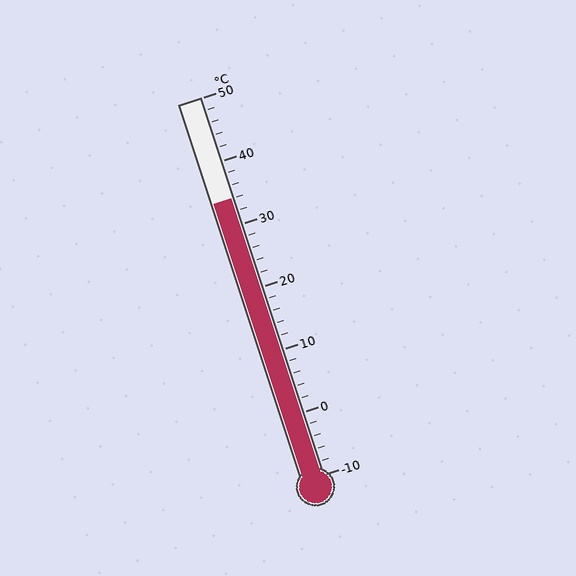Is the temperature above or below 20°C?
The temperature is above 20°C.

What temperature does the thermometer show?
The thermometer shows approximately 34°C.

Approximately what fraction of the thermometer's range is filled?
The thermometer is filled to approximately 75% of its range.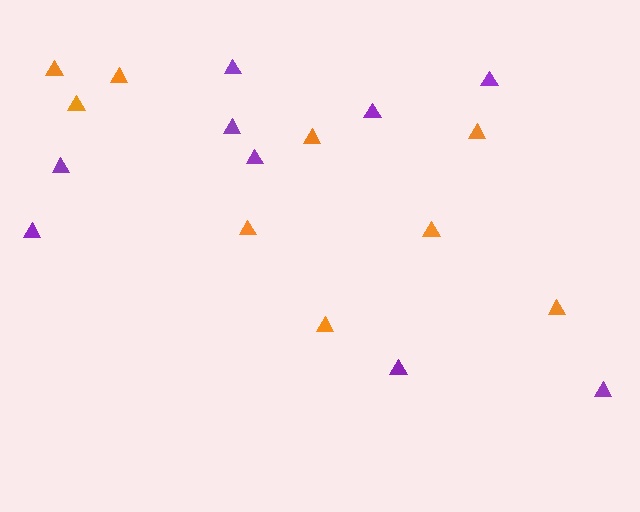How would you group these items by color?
There are 2 groups: one group of orange triangles (9) and one group of purple triangles (9).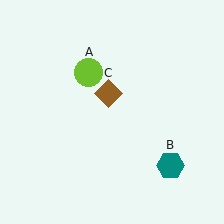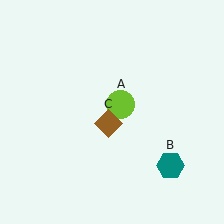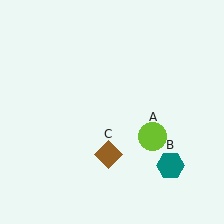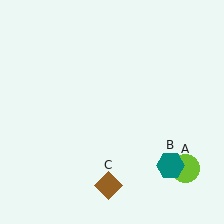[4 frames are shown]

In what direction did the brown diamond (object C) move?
The brown diamond (object C) moved down.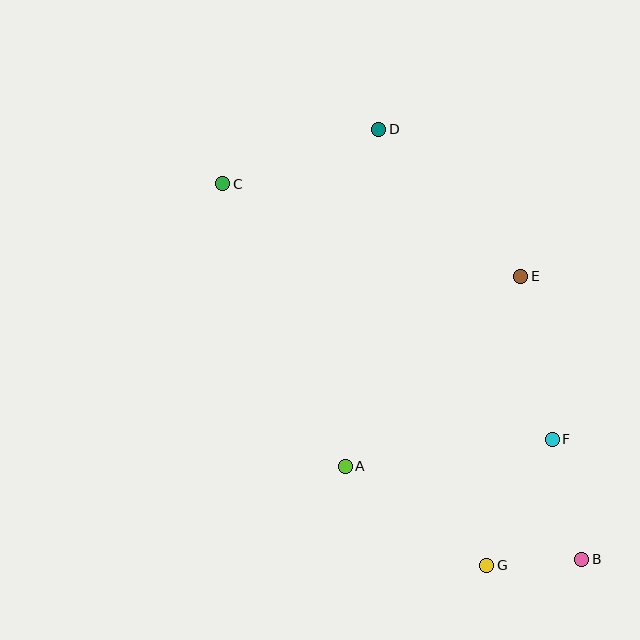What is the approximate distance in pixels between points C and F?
The distance between C and F is approximately 417 pixels.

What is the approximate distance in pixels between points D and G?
The distance between D and G is approximately 449 pixels.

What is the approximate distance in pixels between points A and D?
The distance between A and D is approximately 339 pixels.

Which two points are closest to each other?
Points B and G are closest to each other.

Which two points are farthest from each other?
Points B and C are farthest from each other.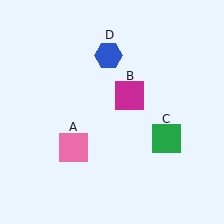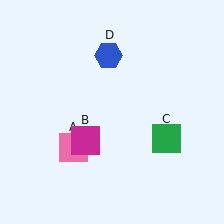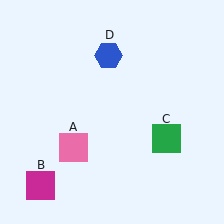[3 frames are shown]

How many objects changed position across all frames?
1 object changed position: magenta square (object B).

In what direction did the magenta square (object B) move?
The magenta square (object B) moved down and to the left.